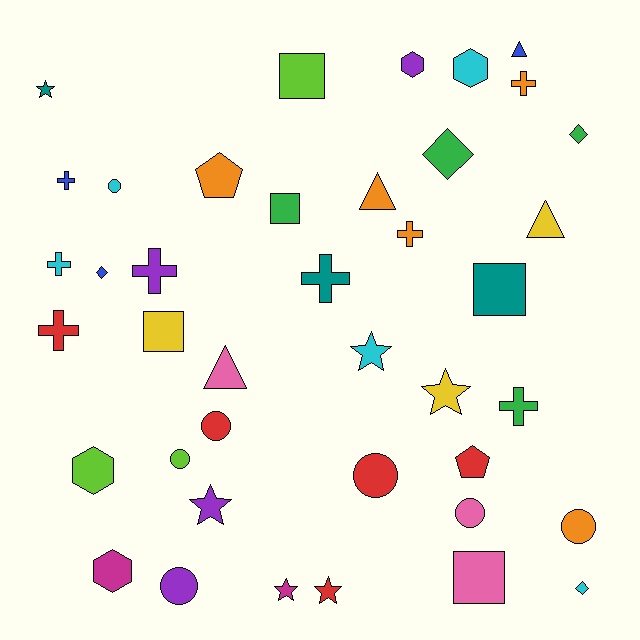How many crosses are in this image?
There are 8 crosses.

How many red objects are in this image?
There are 5 red objects.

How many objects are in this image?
There are 40 objects.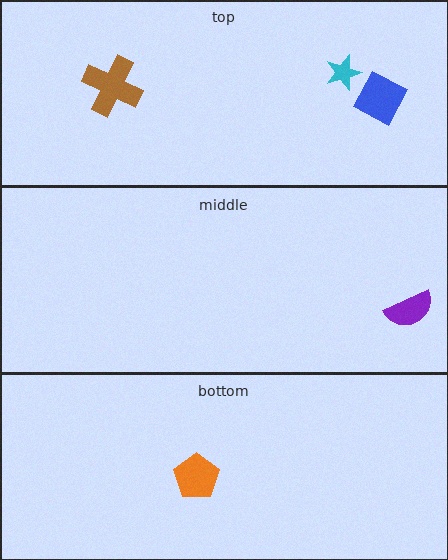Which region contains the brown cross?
The top region.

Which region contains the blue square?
The top region.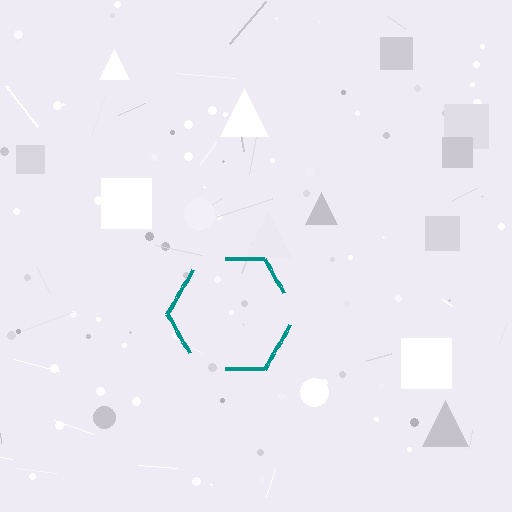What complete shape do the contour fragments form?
The contour fragments form a hexagon.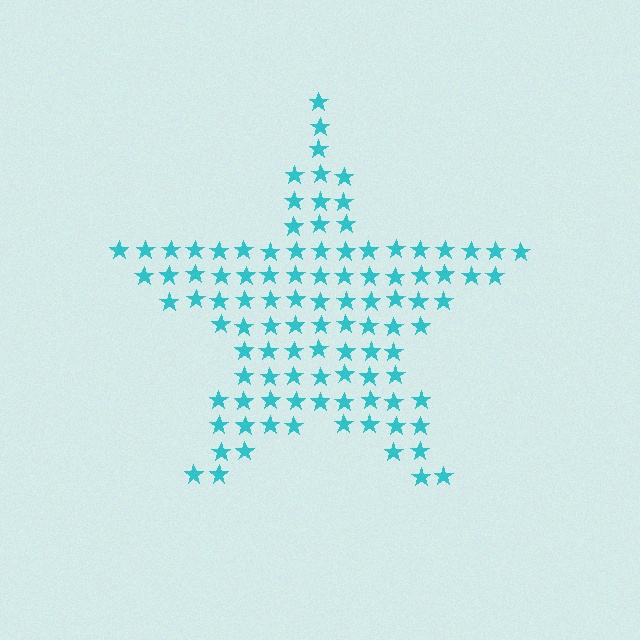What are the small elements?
The small elements are stars.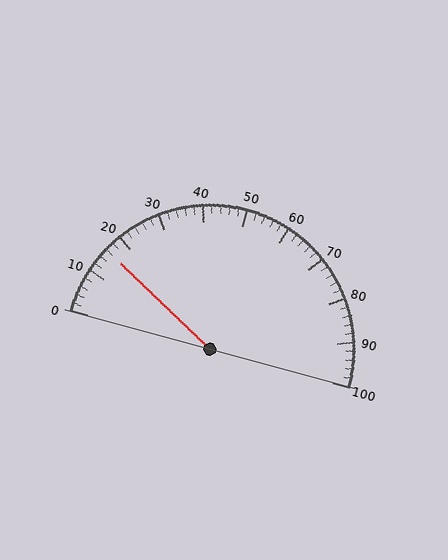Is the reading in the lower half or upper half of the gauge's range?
The reading is in the lower half of the range (0 to 100).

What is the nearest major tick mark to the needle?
The nearest major tick mark is 20.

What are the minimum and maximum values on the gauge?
The gauge ranges from 0 to 100.